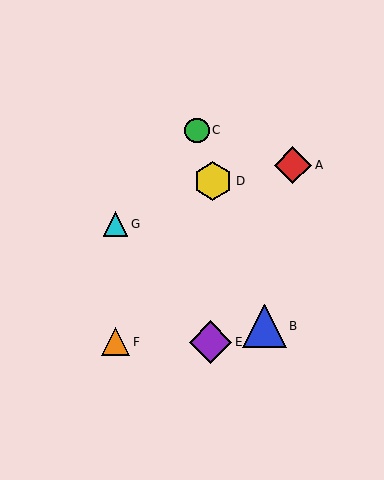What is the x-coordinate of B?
Object B is at x≈264.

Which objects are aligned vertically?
Objects F, G are aligned vertically.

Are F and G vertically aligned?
Yes, both are at x≈115.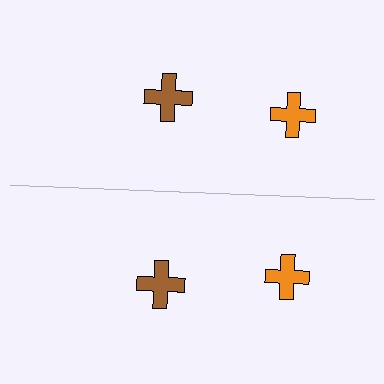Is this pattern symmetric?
Yes, this pattern has bilateral (reflection) symmetry.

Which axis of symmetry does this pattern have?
The pattern has a horizontal axis of symmetry running through the center of the image.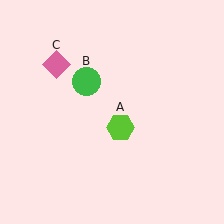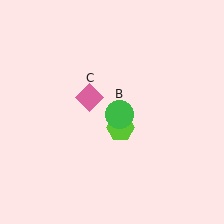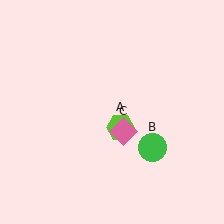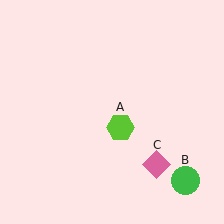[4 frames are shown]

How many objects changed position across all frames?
2 objects changed position: green circle (object B), pink diamond (object C).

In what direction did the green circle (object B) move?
The green circle (object B) moved down and to the right.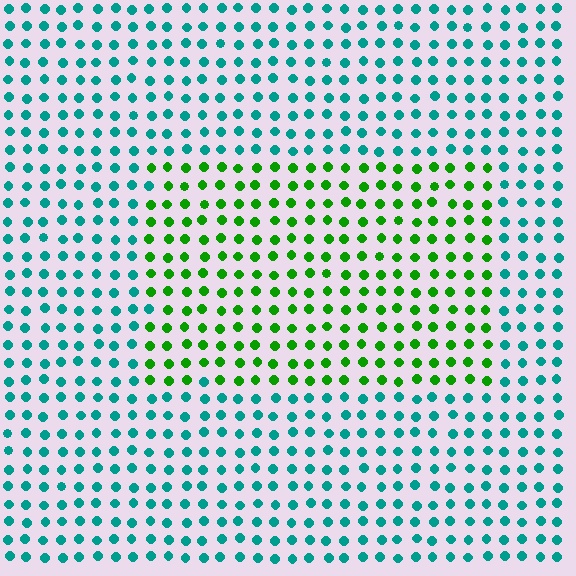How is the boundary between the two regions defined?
The boundary is defined purely by a slight shift in hue (about 58 degrees). Spacing, size, and orientation are identical on both sides.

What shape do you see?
I see a rectangle.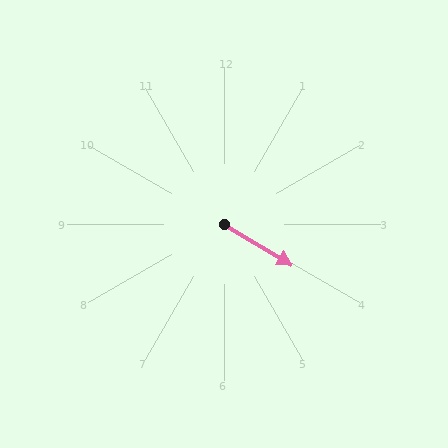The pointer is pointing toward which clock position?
Roughly 4 o'clock.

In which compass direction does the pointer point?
Southeast.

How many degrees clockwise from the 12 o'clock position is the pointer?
Approximately 121 degrees.